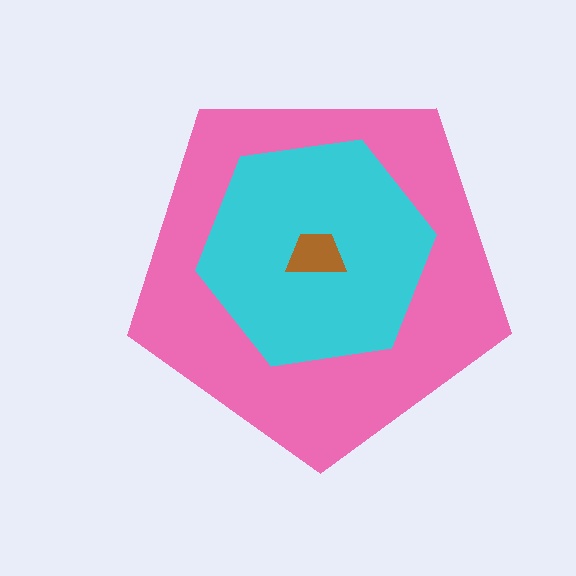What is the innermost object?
The brown trapezoid.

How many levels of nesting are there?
3.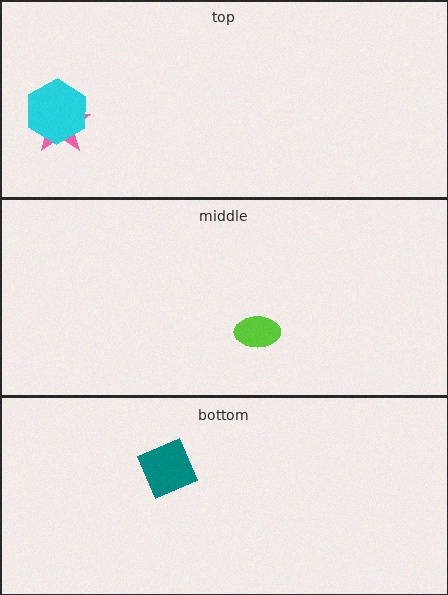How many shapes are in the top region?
2.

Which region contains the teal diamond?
The bottom region.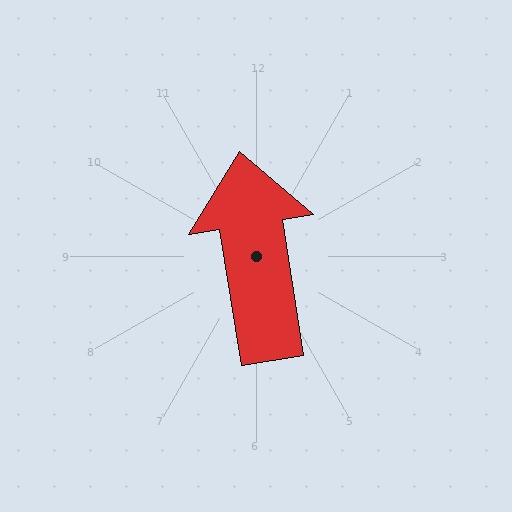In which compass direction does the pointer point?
North.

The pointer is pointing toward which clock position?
Roughly 12 o'clock.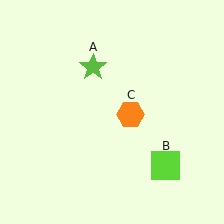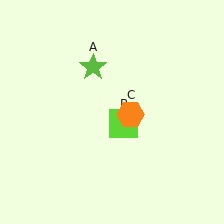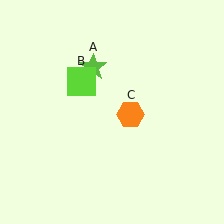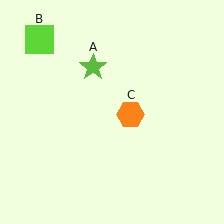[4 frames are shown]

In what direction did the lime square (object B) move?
The lime square (object B) moved up and to the left.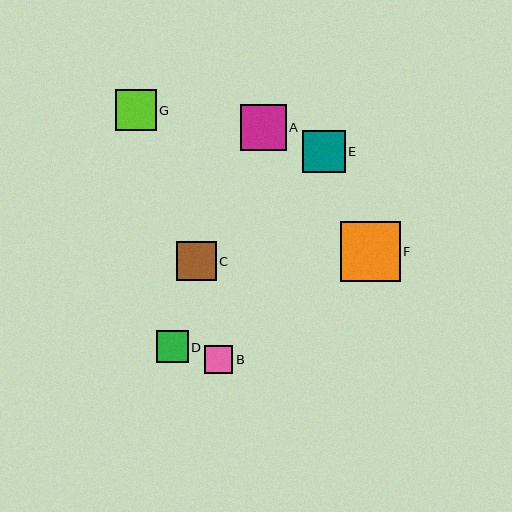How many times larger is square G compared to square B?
Square G is approximately 1.5 times the size of square B.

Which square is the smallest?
Square B is the smallest with a size of approximately 28 pixels.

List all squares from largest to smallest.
From largest to smallest: F, A, E, G, C, D, B.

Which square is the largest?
Square F is the largest with a size of approximately 60 pixels.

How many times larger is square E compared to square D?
Square E is approximately 1.3 times the size of square D.